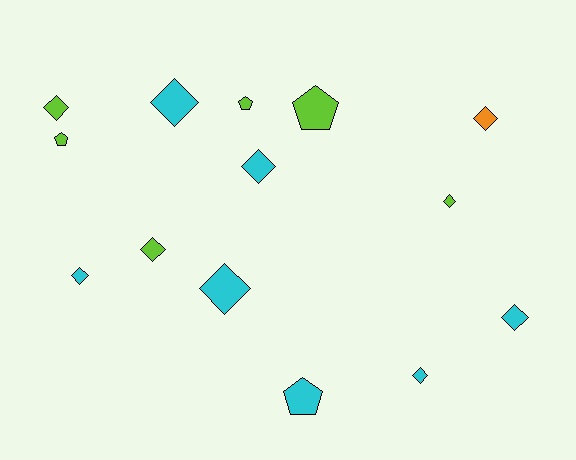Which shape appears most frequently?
Diamond, with 10 objects.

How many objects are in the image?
There are 14 objects.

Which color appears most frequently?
Cyan, with 7 objects.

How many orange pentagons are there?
There are no orange pentagons.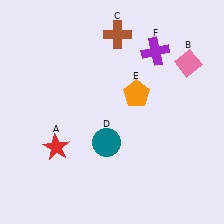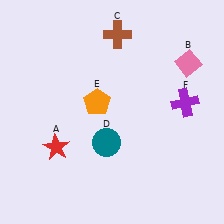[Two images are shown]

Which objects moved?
The objects that moved are: the orange pentagon (E), the purple cross (F).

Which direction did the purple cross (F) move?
The purple cross (F) moved down.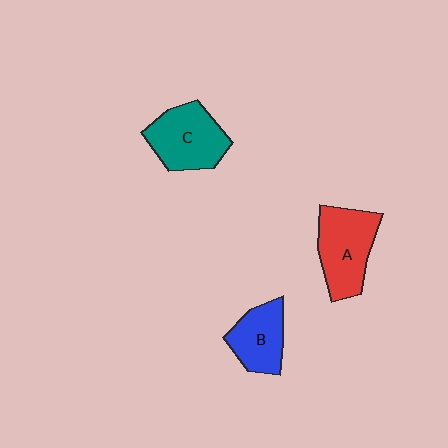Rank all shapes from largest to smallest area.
From largest to smallest: A (red), C (teal), B (blue).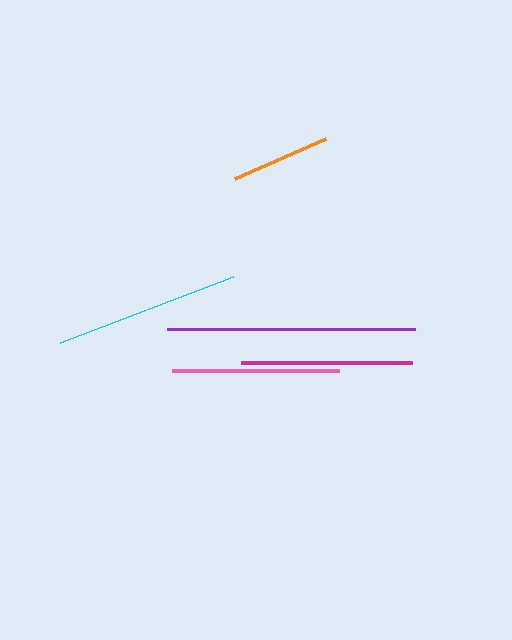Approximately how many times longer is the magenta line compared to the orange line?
The magenta line is approximately 1.7 times the length of the orange line.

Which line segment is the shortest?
The orange line is the shortest at approximately 99 pixels.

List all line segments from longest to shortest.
From longest to shortest: purple, cyan, magenta, pink, orange.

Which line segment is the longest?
The purple line is the longest at approximately 247 pixels.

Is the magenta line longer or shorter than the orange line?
The magenta line is longer than the orange line.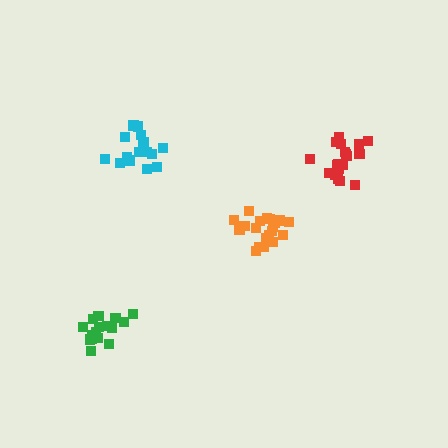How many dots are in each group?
Group 1: 17 dots, Group 2: 16 dots, Group 3: 20 dots, Group 4: 19 dots (72 total).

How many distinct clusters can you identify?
There are 4 distinct clusters.